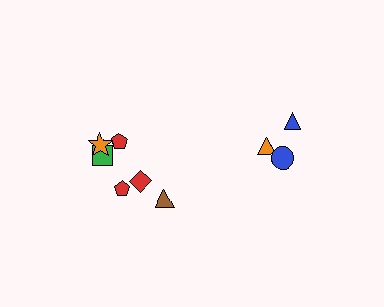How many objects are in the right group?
There are 3 objects.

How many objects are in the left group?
There are 6 objects.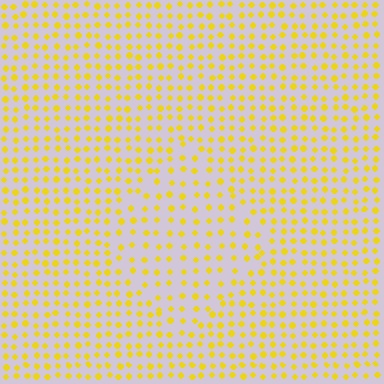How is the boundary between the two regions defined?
The boundary is defined by a change in element density (approximately 1.5x ratio). All elements are the same color, size, and shape.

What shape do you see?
I see a diamond.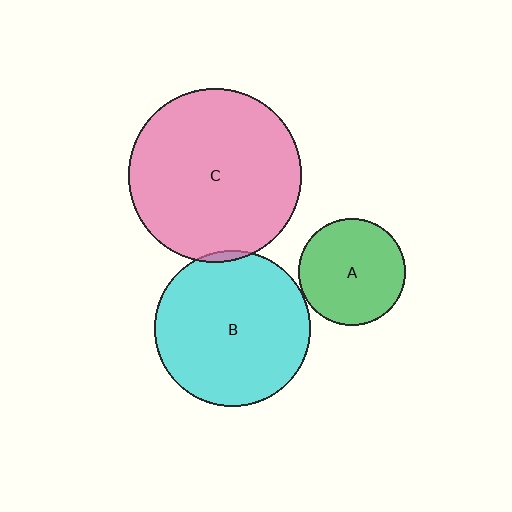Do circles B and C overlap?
Yes.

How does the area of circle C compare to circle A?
Approximately 2.6 times.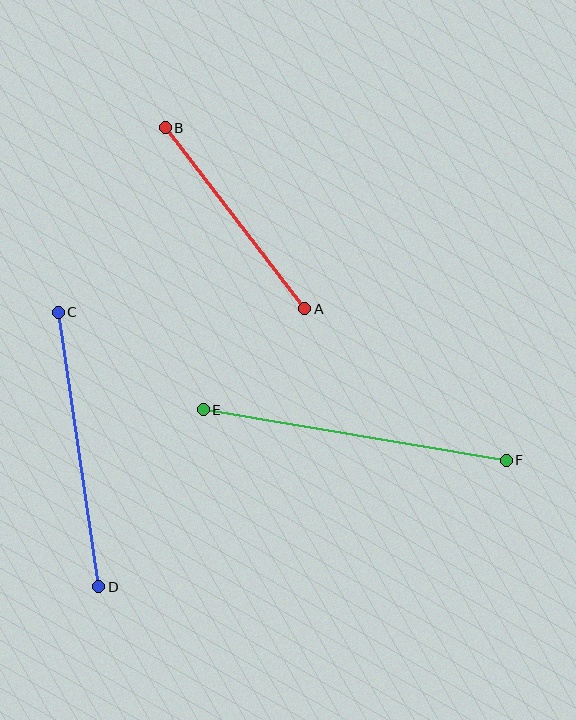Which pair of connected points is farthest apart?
Points E and F are farthest apart.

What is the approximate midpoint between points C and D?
The midpoint is at approximately (79, 449) pixels.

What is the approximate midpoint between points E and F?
The midpoint is at approximately (355, 435) pixels.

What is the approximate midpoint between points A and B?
The midpoint is at approximately (235, 218) pixels.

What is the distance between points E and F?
The distance is approximately 307 pixels.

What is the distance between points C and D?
The distance is approximately 278 pixels.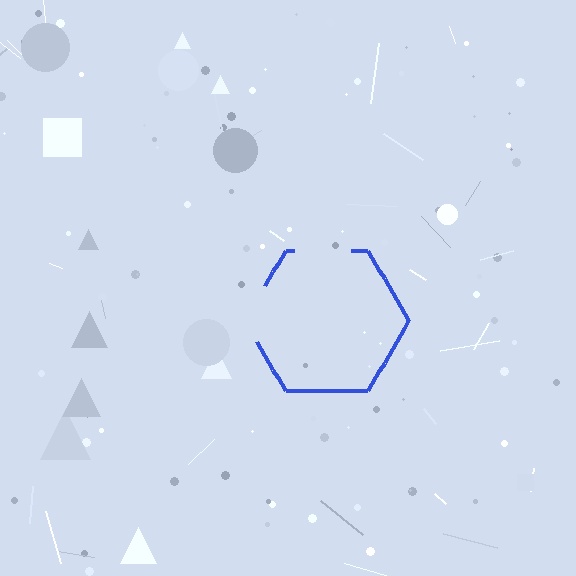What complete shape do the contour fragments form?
The contour fragments form a hexagon.